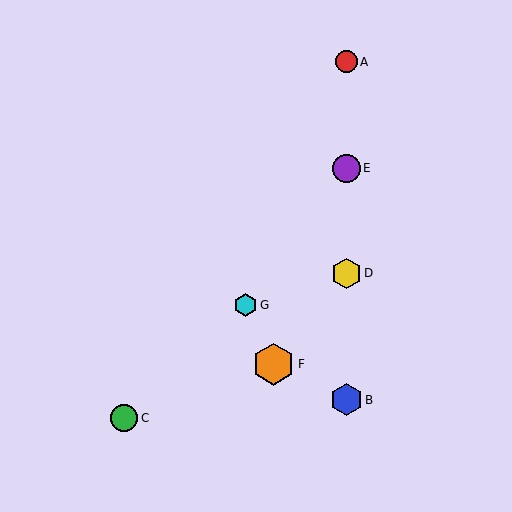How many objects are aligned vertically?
4 objects (A, B, D, E) are aligned vertically.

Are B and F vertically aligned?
No, B is at x≈346 and F is at x≈274.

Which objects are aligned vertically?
Objects A, B, D, E are aligned vertically.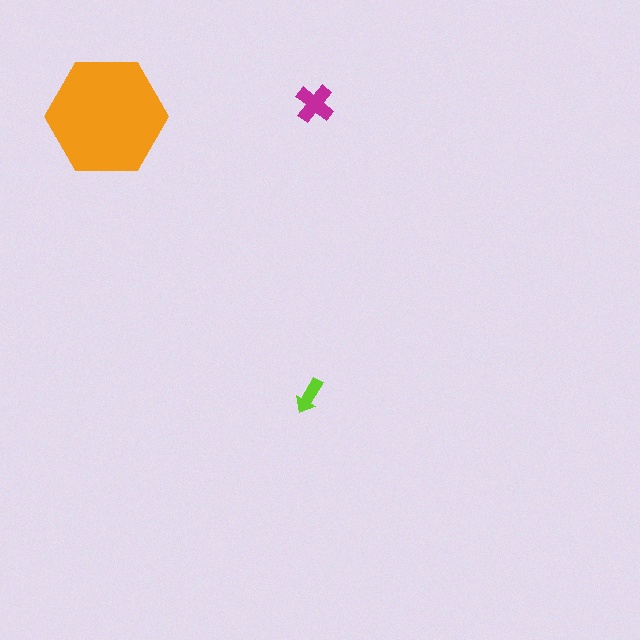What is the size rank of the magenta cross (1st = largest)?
2nd.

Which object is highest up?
The magenta cross is topmost.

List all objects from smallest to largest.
The lime arrow, the magenta cross, the orange hexagon.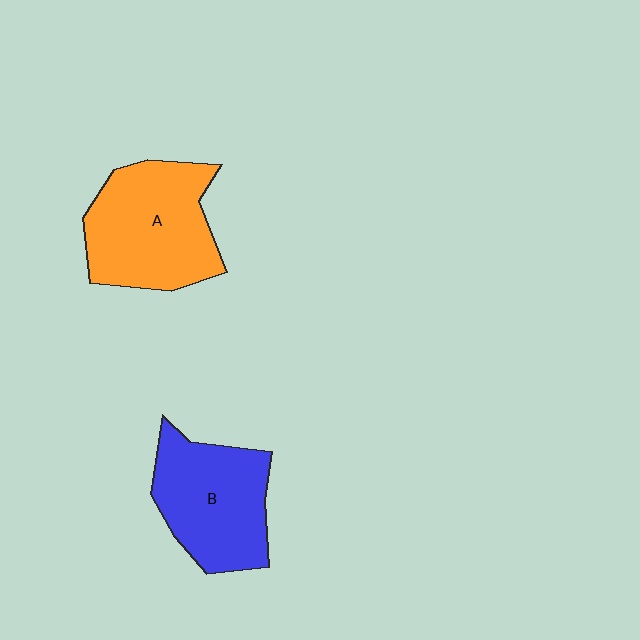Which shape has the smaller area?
Shape B (blue).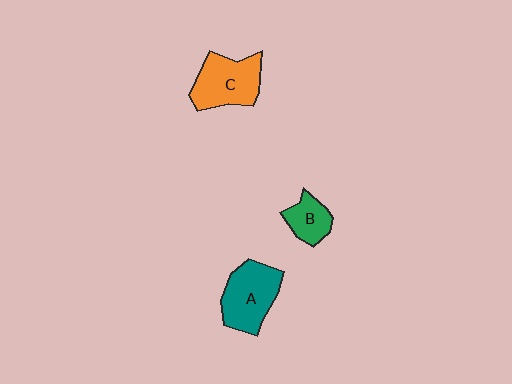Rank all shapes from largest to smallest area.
From largest to smallest: A (teal), C (orange), B (green).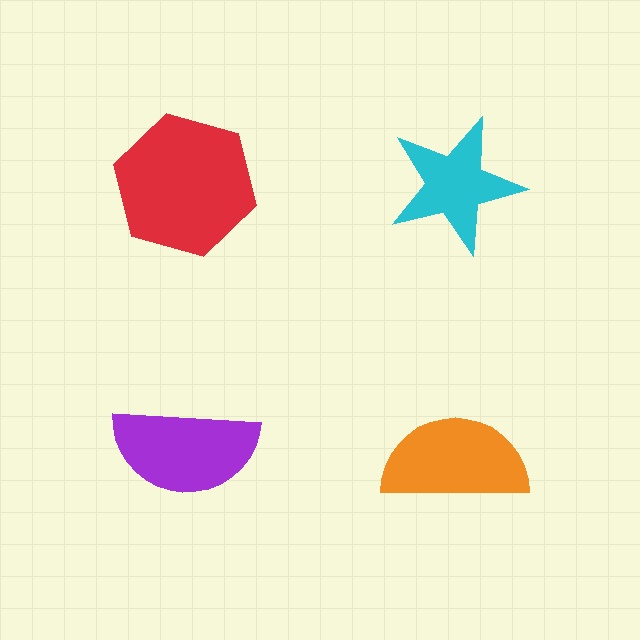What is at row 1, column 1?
A red hexagon.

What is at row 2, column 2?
An orange semicircle.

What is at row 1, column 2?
A cyan star.